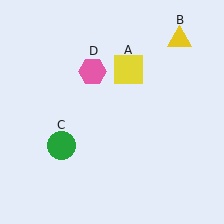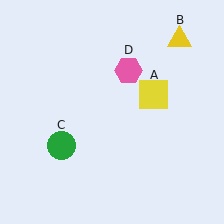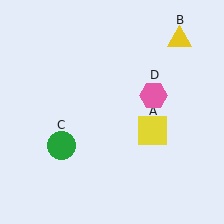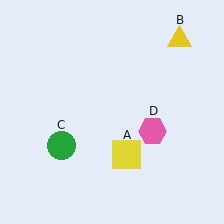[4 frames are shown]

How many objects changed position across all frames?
2 objects changed position: yellow square (object A), pink hexagon (object D).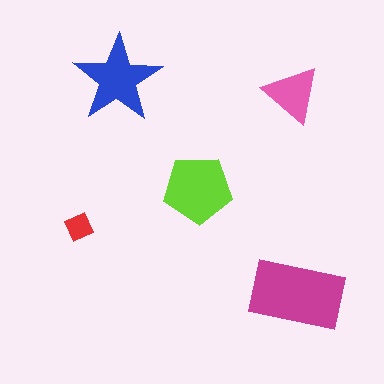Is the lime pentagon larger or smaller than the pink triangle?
Larger.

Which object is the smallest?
The red diamond.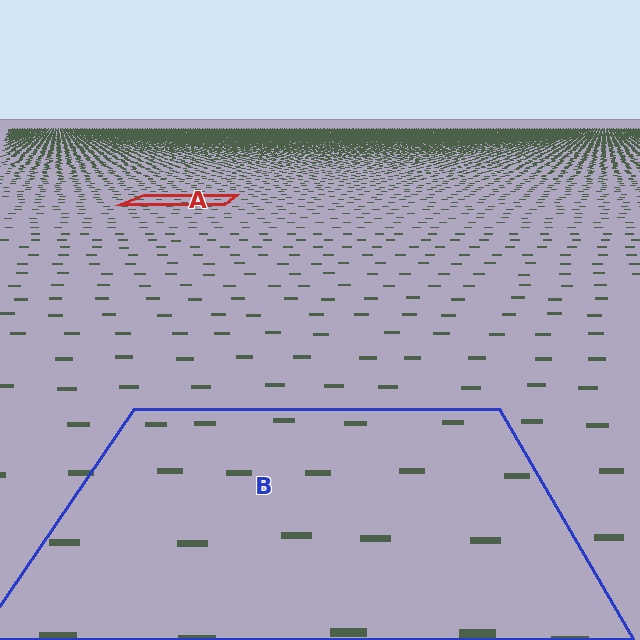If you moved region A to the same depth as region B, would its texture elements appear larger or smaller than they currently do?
They would appear larger. At a closer depth, the same texture elements are projected at a bigger on-screen size.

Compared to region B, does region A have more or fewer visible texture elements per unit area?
Region A has more texture elements per unit area — they are packed more densely because it is farther away.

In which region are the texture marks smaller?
The texture marks are smaller in region A, because it is farther away.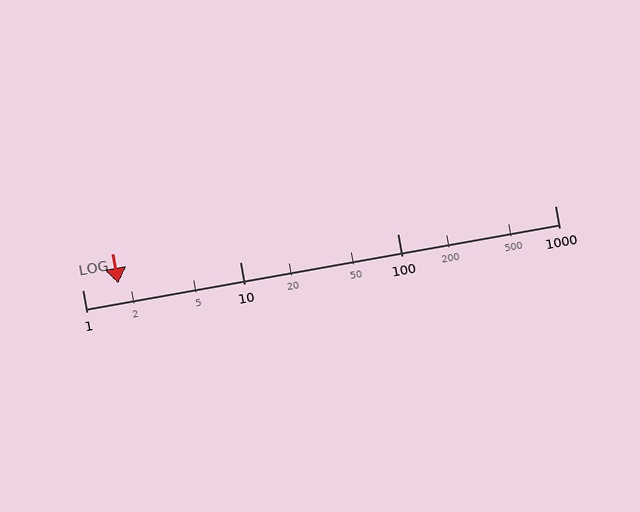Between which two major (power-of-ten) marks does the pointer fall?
The pointer is between 1 and 10.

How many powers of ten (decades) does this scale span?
The scale spans 3 decades, from 1 to 1000.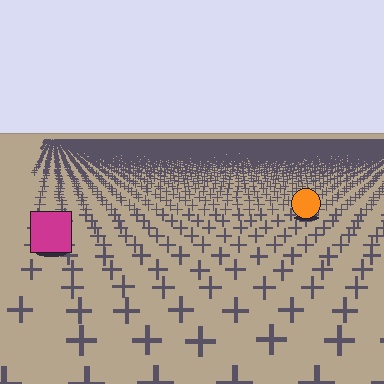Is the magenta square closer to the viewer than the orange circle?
Yes. The magenta square is closer — you can tell from the texture gradient: the ground texture is coarser near it.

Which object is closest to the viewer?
The magenta square is closest. The texture marks near it are larger and more spread out.